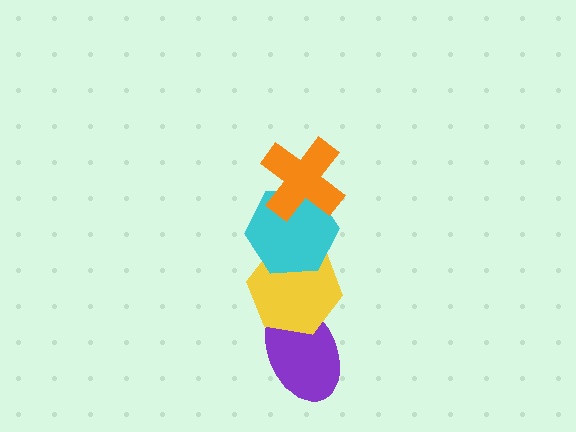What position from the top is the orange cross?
The orange cross is 1st from the top.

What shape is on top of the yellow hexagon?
The cyan hexagon is on top of the yellow hexagon.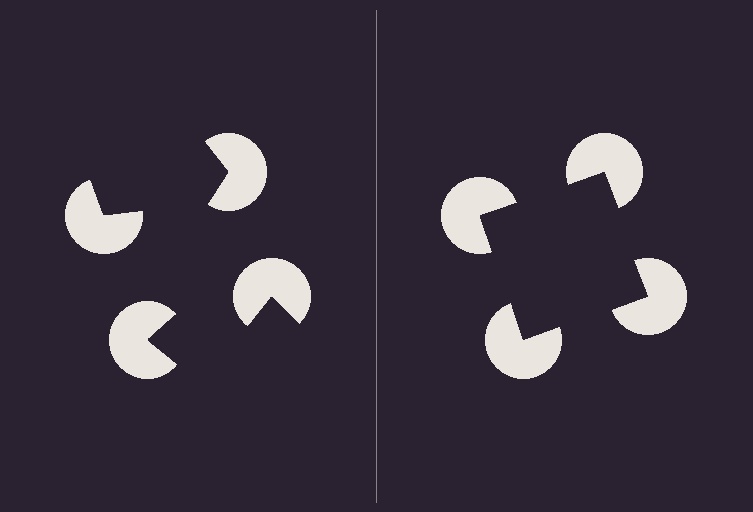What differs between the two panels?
The pac-man discs are positioned identically on both sides; only the wedge orientations differ. On the right they align to a square; on the left they are misaligned.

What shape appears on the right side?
An illusory square.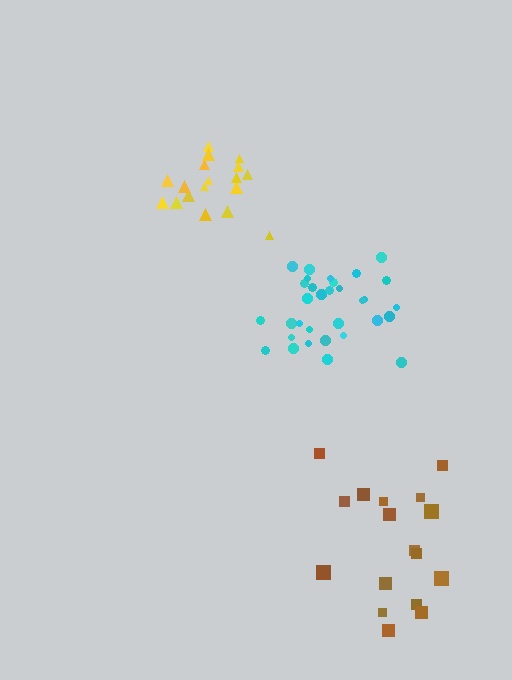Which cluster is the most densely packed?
Yellow.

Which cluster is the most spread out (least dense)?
Brown.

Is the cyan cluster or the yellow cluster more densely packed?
Yellow.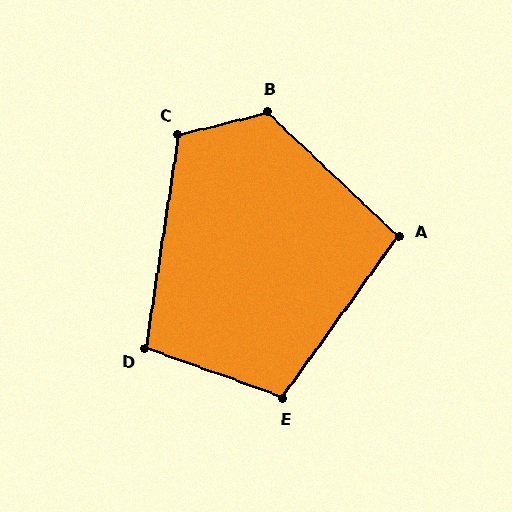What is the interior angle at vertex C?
Approximately 113 degrees (obtuse).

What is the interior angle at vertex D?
Approximately 101 degrees (obtuse).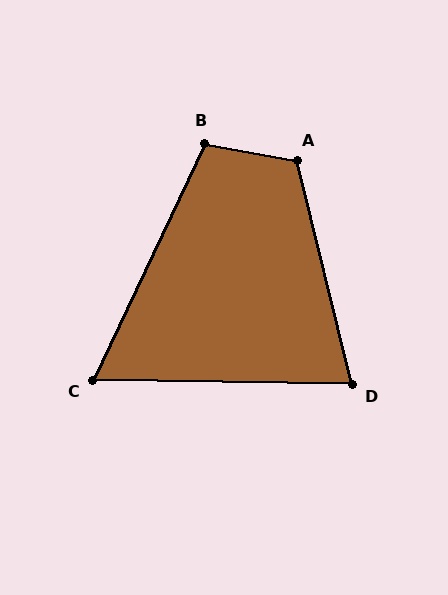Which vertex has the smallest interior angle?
C, at approximately 66 degrees.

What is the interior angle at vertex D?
Approximately 75 degrees (acute).